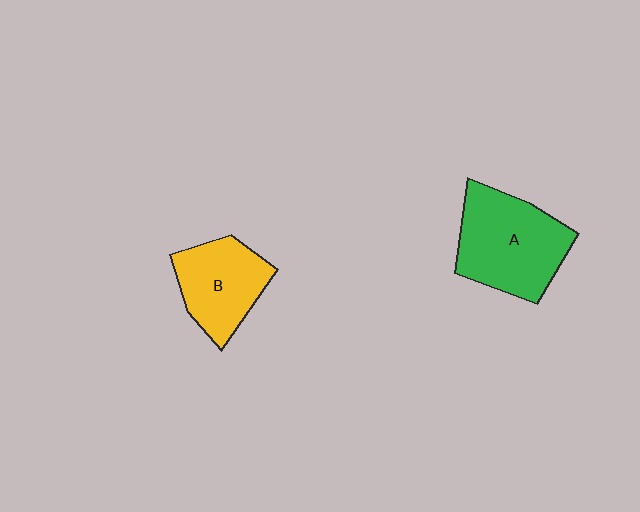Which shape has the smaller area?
Shape B (yellow).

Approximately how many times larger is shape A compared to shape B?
Approximately 1.4 times.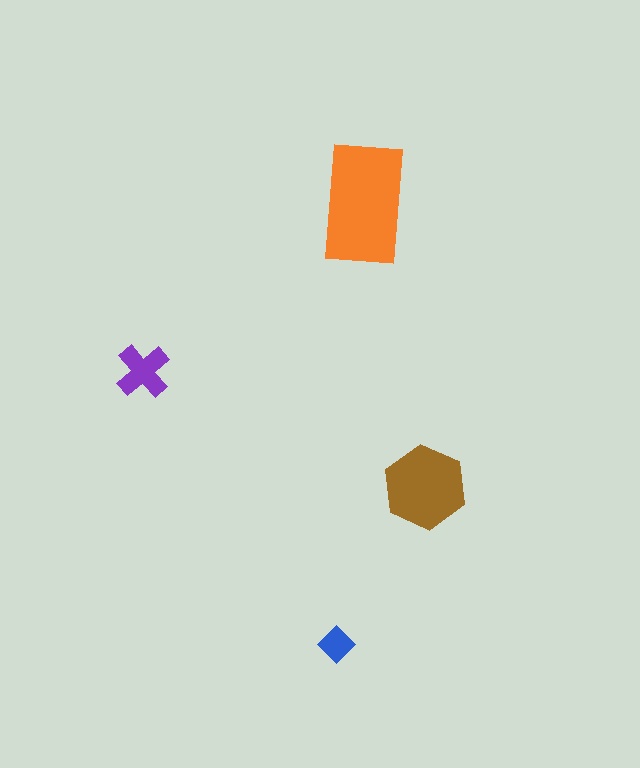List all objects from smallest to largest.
The blue diamond, the purple cross, the brown hexagon, the orange rectangle.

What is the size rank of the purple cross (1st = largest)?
3rd.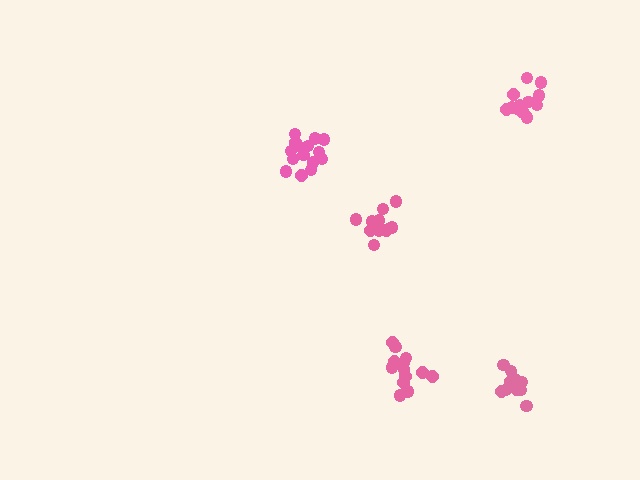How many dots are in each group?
Group 1: 11 dots, Group 2: 10 dots, Group 3: 15 dots, Group 4: 12 dots, Group 5: 14 dots (62 total).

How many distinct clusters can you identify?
There are 5 distinct clusters.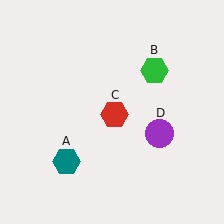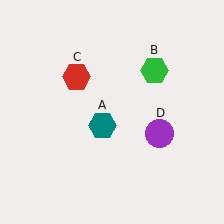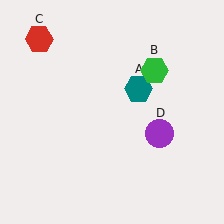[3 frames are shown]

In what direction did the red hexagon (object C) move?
The red hexagon (object C) moved up and to the left.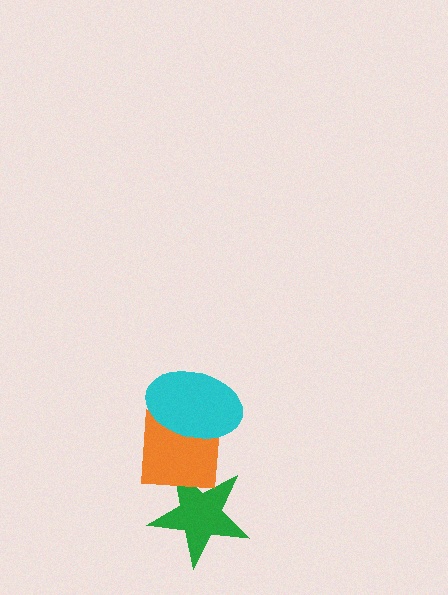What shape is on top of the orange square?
The cyan ellipse is on top of the orange square.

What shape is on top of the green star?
The orange square is on top of the green star.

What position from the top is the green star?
The green star is 3rd from the top.